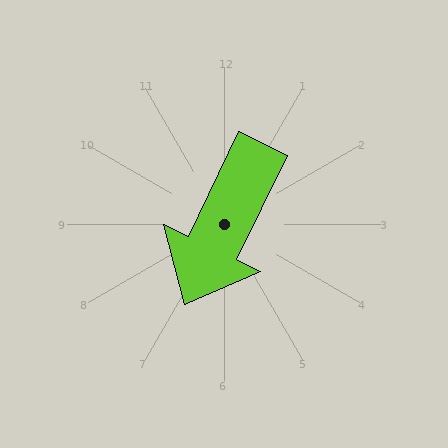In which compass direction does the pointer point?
Southwest.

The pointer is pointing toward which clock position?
Roughly 7 o'clock.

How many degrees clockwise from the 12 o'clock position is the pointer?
Approximately 206 degrees.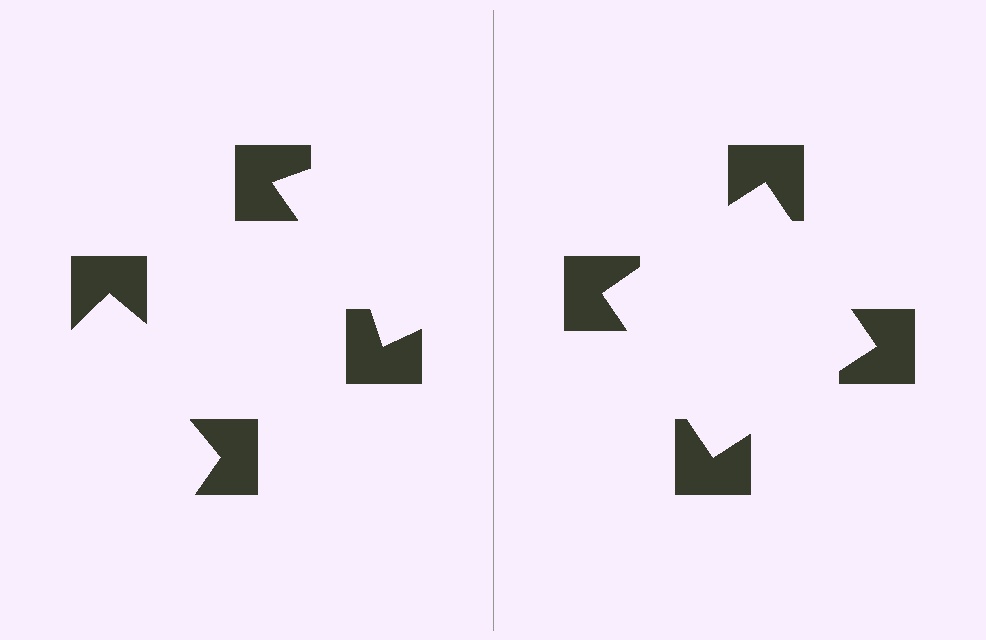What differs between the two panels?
The notched squares are positioned identically on both sides; only the wedge orientations differ. On the right they align to a square; on the left they are misaligned.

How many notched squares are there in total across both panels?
8 — 4 on each side.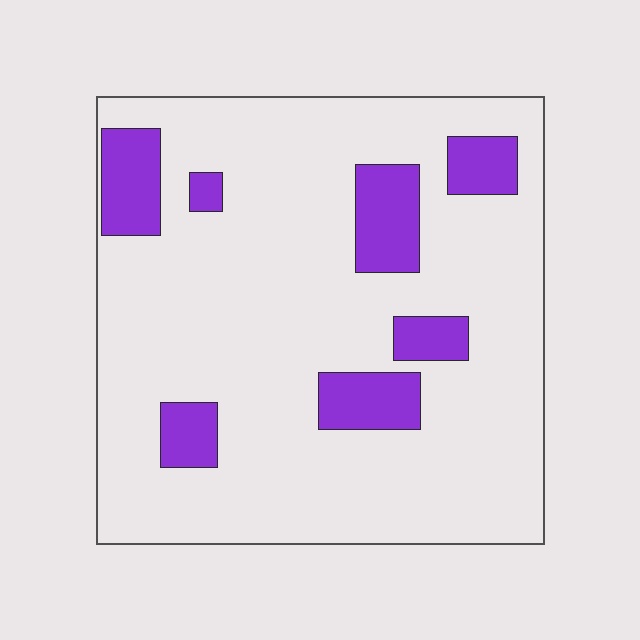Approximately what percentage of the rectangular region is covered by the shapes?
Approximately 15%.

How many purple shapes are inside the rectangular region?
7.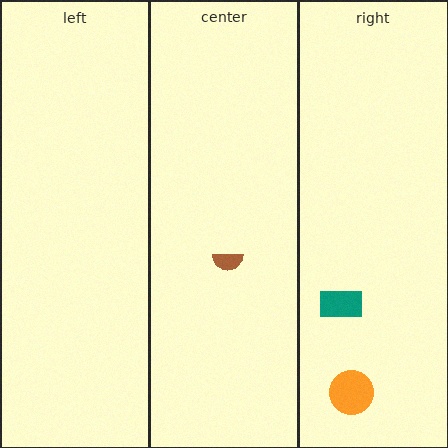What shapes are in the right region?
The teal rectangle, the orange circle.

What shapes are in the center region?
The brown semicircle.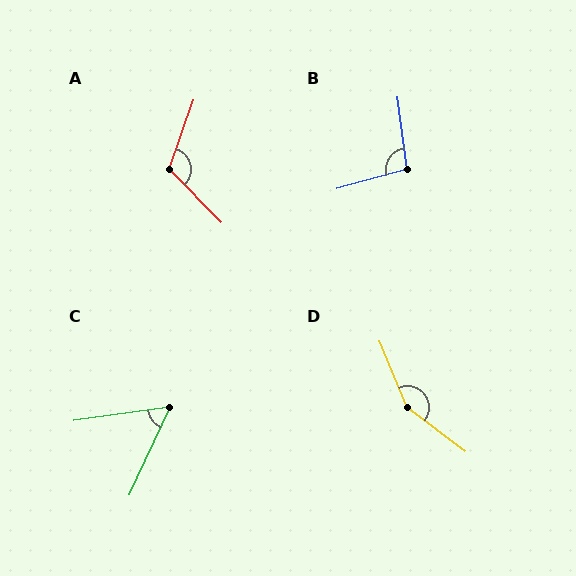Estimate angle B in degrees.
Approximately 99 degrees.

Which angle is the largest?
D, at approximately 150 degrees.